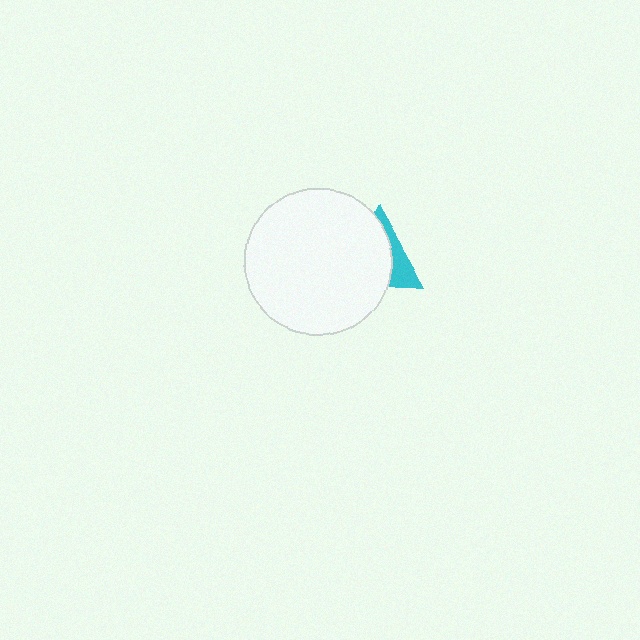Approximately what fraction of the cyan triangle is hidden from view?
Roughly 69% of the cyan triangle is hidden behind the white circle.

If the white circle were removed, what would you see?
You would see the complete cyan triangle.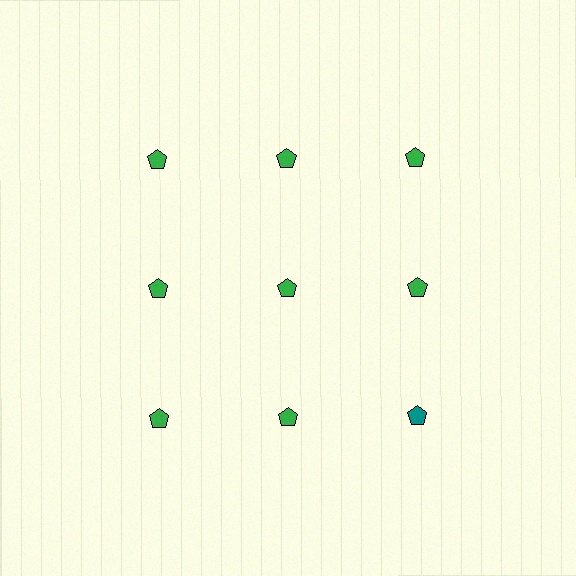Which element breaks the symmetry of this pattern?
The teal pentagon in the third row, center column breaks the symmetry. All other shapes are green pentagons.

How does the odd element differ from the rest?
It has a different color: teal instead of green.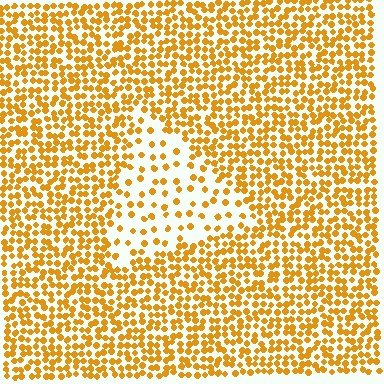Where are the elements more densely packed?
The elements are more densely packed outside the triangle boundary.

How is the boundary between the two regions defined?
The boundary is defined by a change in element density (approximately 2.7x ratio). All elements are the same color, size, and shape.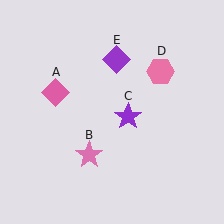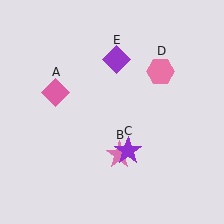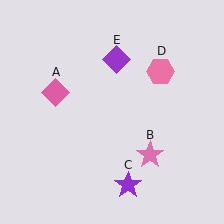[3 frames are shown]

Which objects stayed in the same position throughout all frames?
Pink diamond (object A) and pink hexagon (object D) and purple diamond (object E) remained stationary.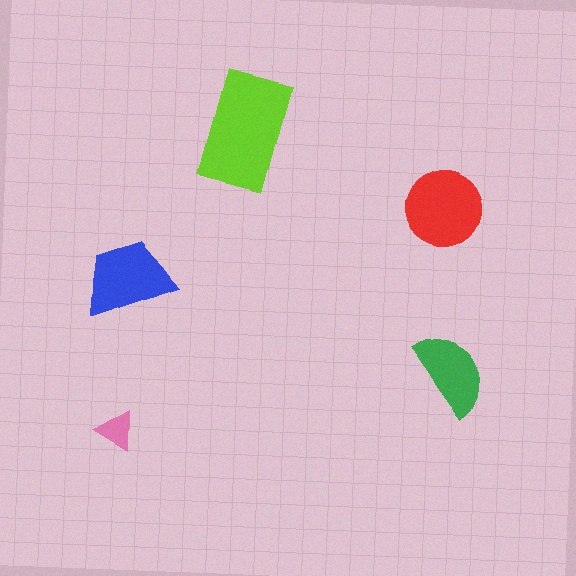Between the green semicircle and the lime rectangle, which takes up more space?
The lime rectangle.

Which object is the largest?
The lime rectangle.